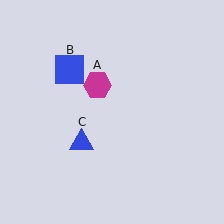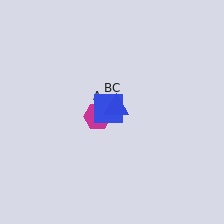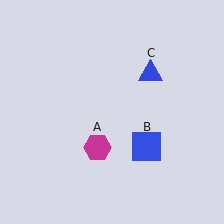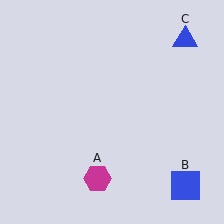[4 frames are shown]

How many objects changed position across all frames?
3 objects changed position: magenta hexagon (object A), blue square (object B), blue triangle (object C).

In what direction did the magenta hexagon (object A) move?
The magenta hexagon (object A) moved down.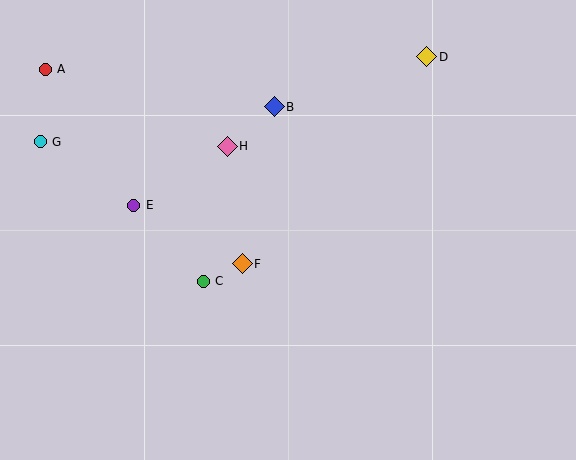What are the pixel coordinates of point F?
Point F is at (242, 264).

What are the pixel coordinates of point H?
Point H is at (227, 146).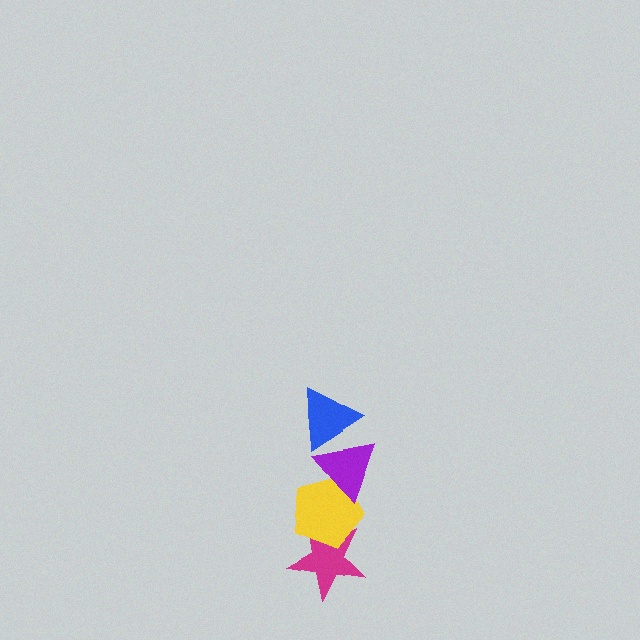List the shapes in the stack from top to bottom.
From top to bottom: the blue triangle, the purple triangle, the yellow pentagon, the magenta star.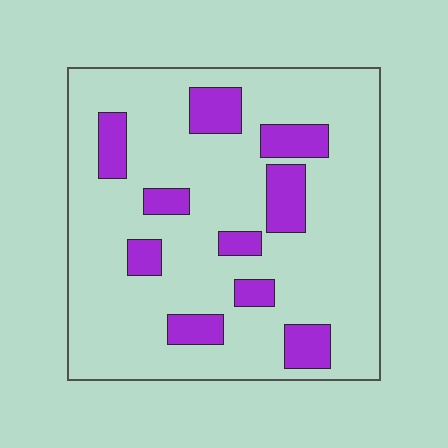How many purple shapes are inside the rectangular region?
10.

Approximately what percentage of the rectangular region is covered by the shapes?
Approximately 20%.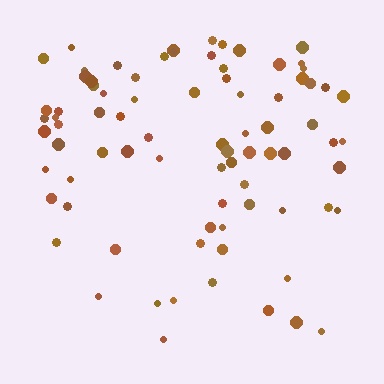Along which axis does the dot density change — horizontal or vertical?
Vertical.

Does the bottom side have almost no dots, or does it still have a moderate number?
Still a moderate number, just noticeably fewer than the top.